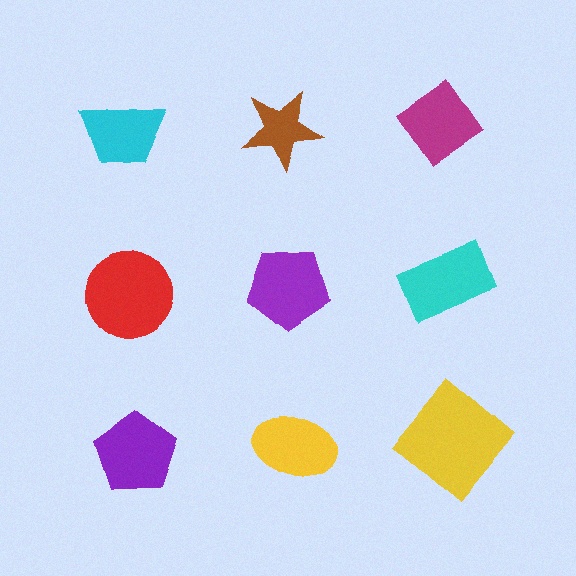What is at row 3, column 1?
A purple pentagon.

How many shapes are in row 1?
3 shapes.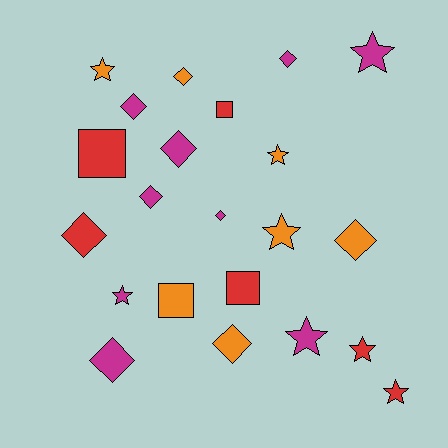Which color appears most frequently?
Magenta, with 9 objects.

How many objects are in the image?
There are 22 objects.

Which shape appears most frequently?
Diamond, with 10 objects.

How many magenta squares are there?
There are no magenta squares.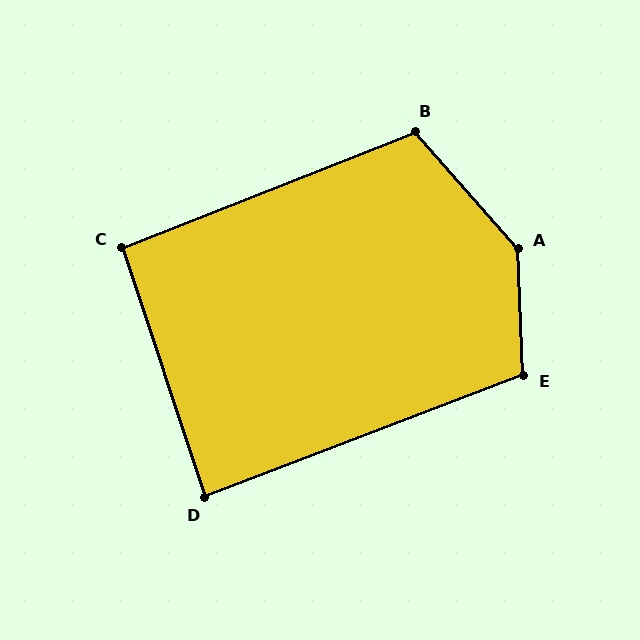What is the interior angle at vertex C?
Approximately 93 degrees (approximately right).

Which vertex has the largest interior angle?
A, at approximately 141 degrees.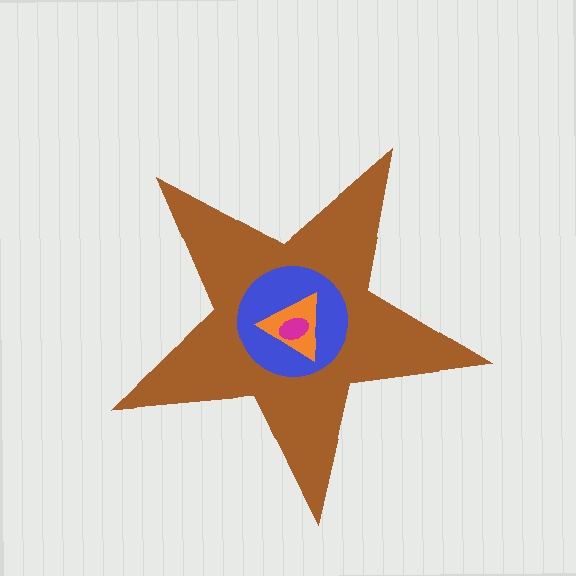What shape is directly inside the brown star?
The blue circle.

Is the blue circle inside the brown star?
Yes.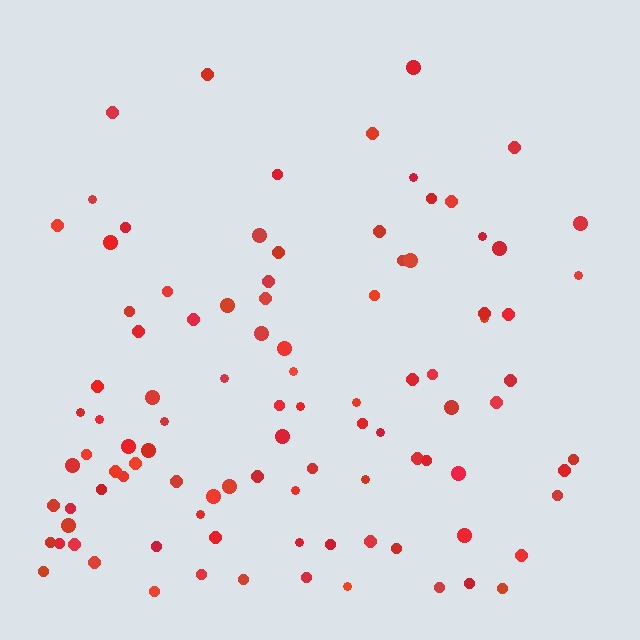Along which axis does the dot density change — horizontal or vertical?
Vertical.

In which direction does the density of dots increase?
From top to bottom, with the bottom side densest.